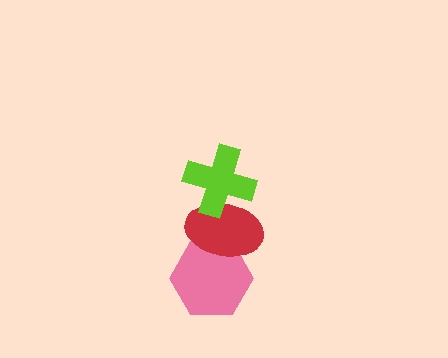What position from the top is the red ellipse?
The red ellipse is 2nd from the top.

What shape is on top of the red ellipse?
The lime cross is on top of the red ellipse.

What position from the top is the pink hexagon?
The pink hexagon is 3rd from the top.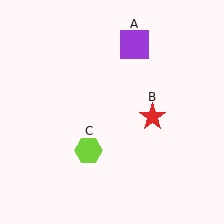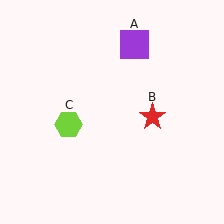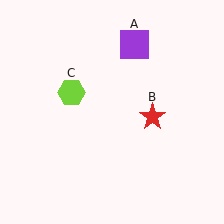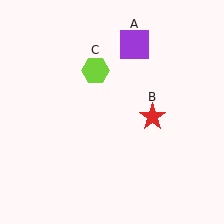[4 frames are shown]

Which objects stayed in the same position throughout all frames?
Purple square (object A) and red star (object B) remained stationary.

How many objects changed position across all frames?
1 object changed position: lime hexagon (object C).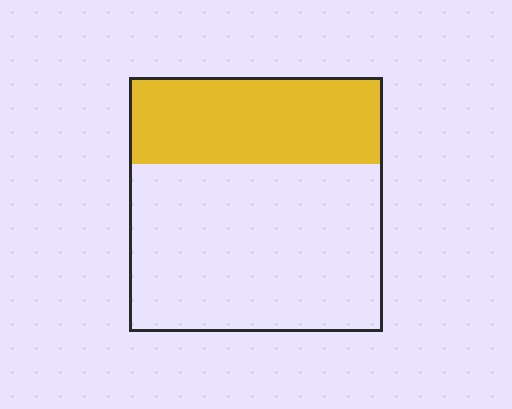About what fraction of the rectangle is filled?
About one third (1/3).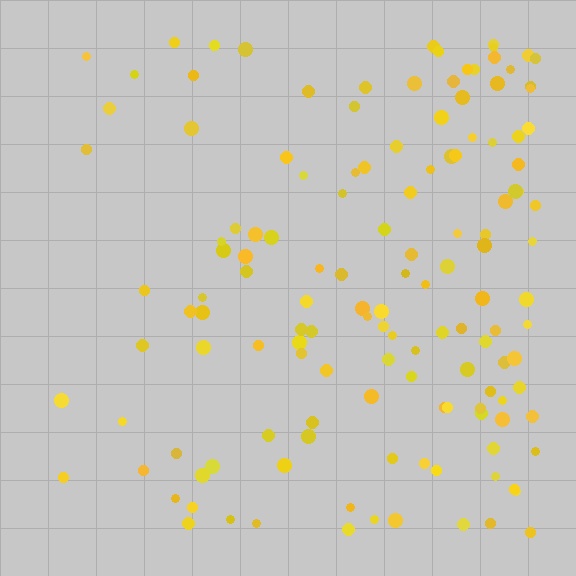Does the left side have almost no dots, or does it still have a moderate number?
Still a moderate number, just noticeably fewer than the right.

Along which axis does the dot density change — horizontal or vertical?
Horizontal.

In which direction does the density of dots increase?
From left to right, with the right side densest.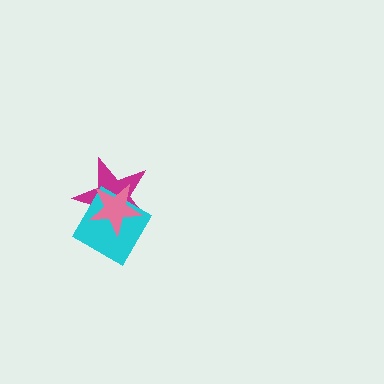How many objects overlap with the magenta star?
2 objects overlap with the magenta star.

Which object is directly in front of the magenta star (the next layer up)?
The cyan diamond is directly in front of the magenta star.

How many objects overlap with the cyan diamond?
2 objects overlap with the cyan diamond.